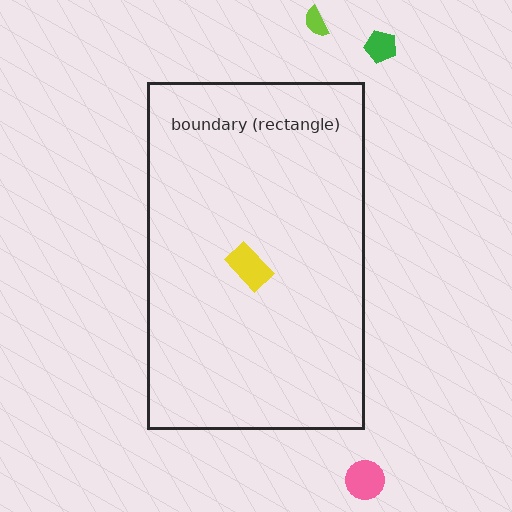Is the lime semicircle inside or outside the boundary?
Outside.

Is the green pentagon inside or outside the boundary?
Outside.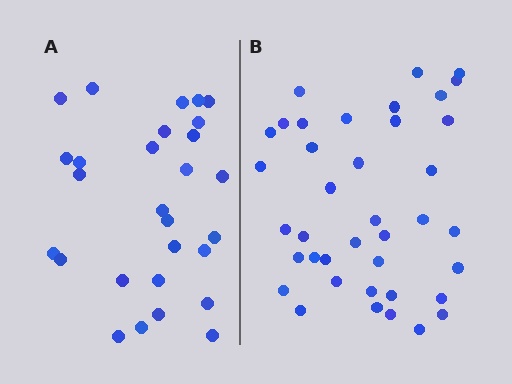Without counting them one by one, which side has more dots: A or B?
Region B (the right region) has more dots.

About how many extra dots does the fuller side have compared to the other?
Region B has roughly 12 or so more dots than region A.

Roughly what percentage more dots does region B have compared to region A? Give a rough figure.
About 40% more.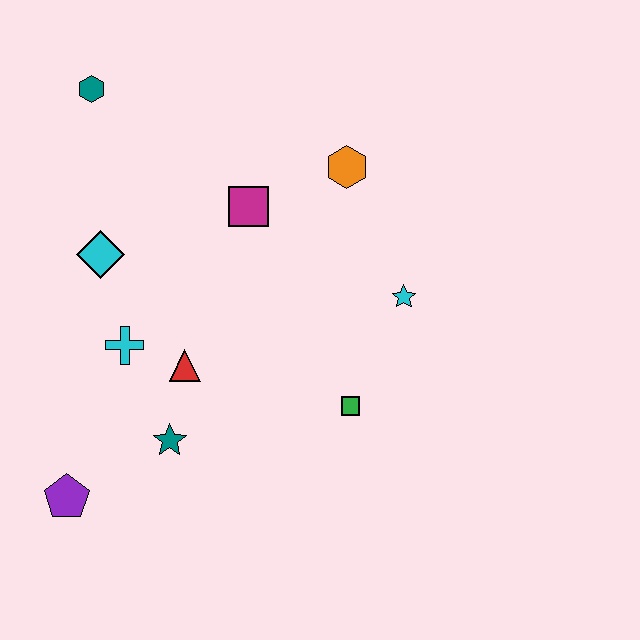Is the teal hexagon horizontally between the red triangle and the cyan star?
No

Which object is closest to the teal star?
The red triangle is closest to the teal star.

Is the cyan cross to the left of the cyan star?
Yes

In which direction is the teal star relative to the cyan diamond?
The teal star is below the cyan diamond.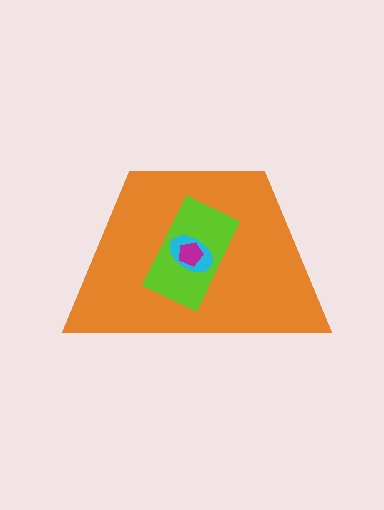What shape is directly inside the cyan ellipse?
The magenta pentagon.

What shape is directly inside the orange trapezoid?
The lime rectangle.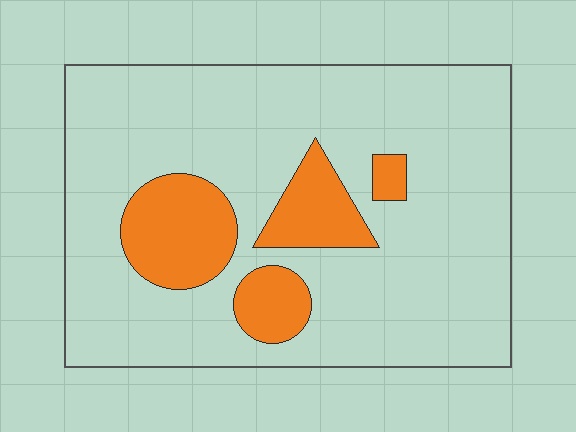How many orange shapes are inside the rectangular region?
4.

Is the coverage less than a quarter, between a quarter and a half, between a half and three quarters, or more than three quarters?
Less than a quarter.